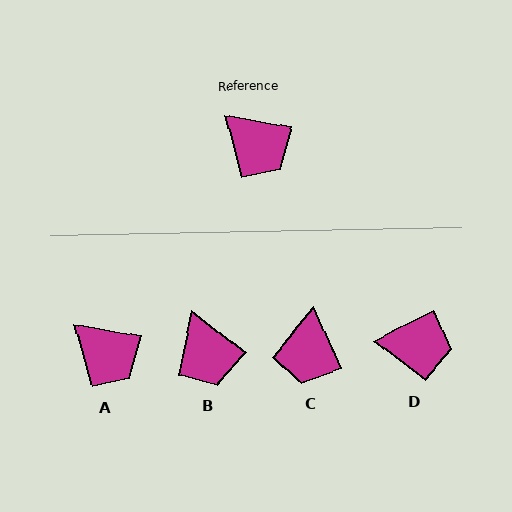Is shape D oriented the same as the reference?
No, it is off by about 38 degrees.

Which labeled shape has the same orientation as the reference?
A.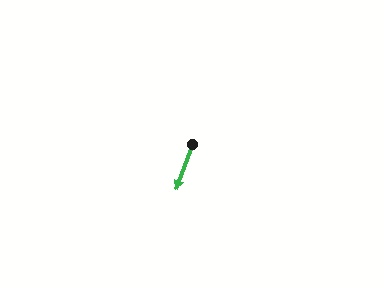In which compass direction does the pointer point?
South.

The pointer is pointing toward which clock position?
Roughly 7 o'clock.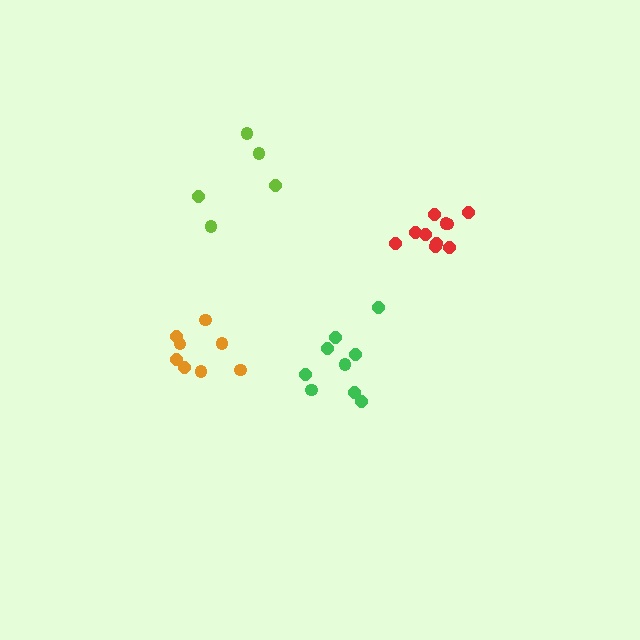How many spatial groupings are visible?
There are 4 spatial groupings.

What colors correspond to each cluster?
The clusters are colored: lime, green, red, orange.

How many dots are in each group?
Group 1: 5 dots, Group 2: 9 dots, Group 3: 10 dots, Group 4: 8 dots (32 total).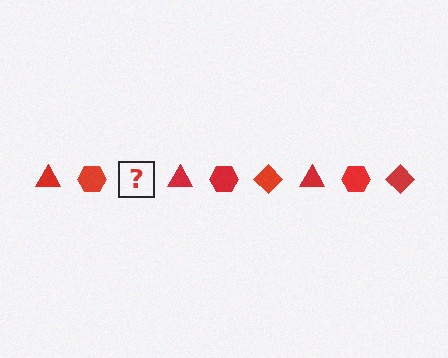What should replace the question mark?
The question mark should be replaced with a red diamond.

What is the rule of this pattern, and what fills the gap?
The rule is that the pattern cycles through triangle, hexagon, diamond shapes in red. The gap should be filled with a red diamond.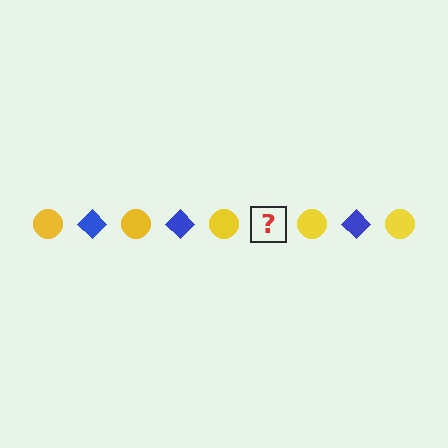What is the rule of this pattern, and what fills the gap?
The rule is that the pattern alternates between yellow circle and blue diamond. The gap should be filled with a blue diamond.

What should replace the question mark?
The question mark should be replaced with a blue diamond.